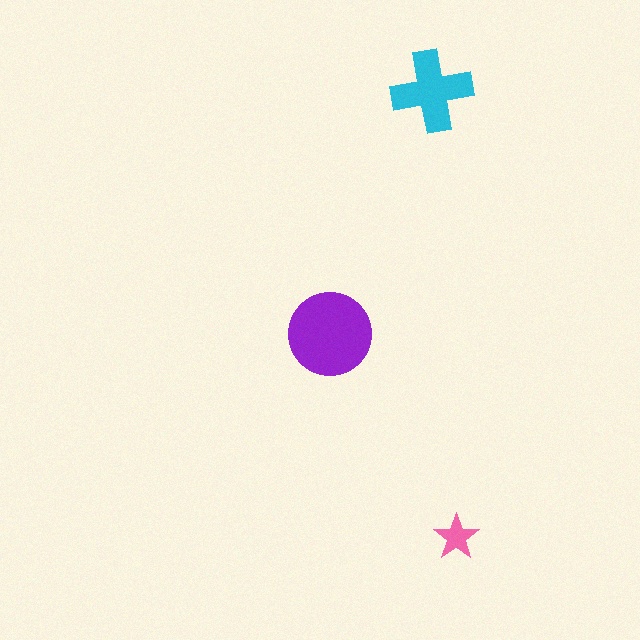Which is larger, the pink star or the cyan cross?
The cyan cross.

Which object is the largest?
The purple circle.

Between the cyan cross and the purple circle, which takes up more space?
The purple circle.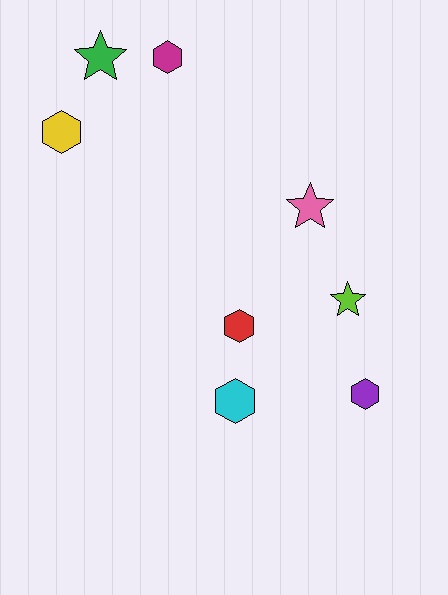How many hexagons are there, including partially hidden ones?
There are 5 hexagons.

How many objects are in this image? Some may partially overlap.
There are 8 objects.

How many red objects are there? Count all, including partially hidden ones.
There is 1 red object.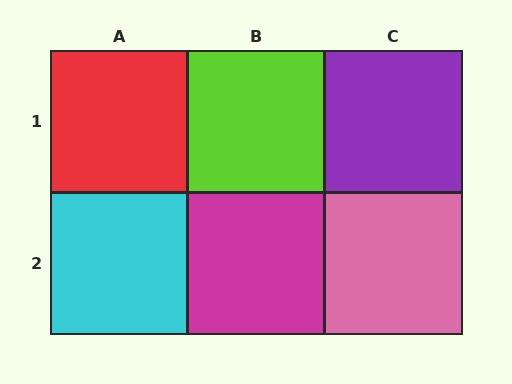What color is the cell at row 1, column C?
Purple.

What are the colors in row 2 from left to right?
Cyan, magenta, pink.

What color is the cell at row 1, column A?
Red.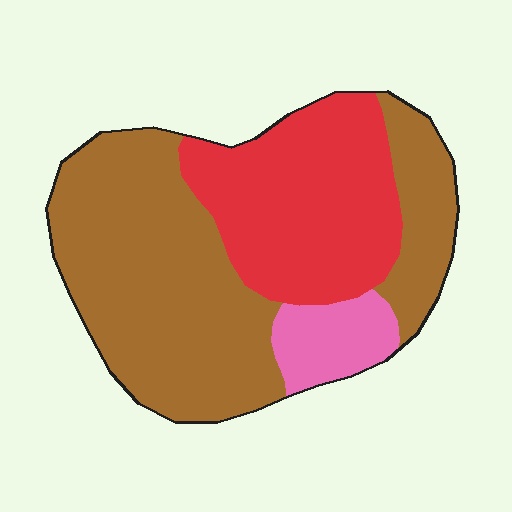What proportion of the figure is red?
Red takes up between a third and a half of the figure.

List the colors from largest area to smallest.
From largest to smallest: brown, red, pink.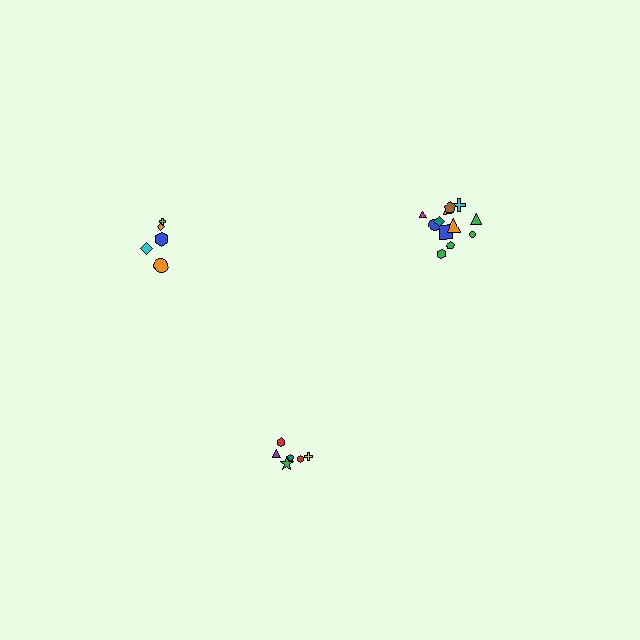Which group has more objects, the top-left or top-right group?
The top-right group.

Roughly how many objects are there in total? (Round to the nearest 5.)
Roughly 25 objects in total.